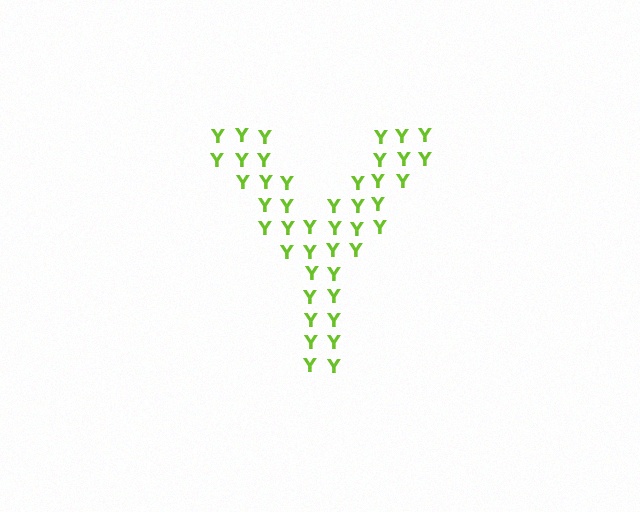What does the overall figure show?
The overall figure shows the letter Y.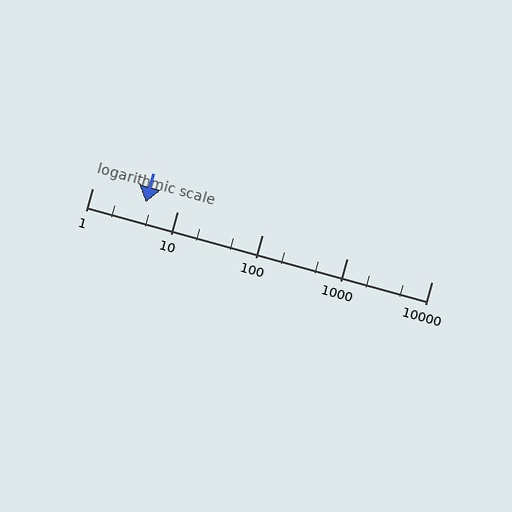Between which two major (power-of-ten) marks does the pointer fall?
The pointer is between 1 and 10.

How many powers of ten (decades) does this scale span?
The scale spans 4 decades, from 1 to 10000.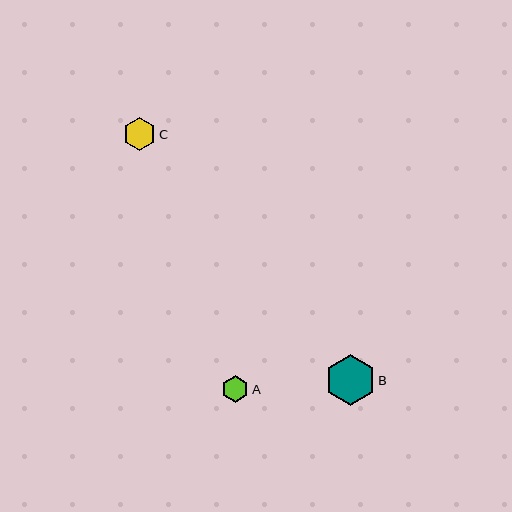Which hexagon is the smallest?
Hexagon A is the smallest with a size of approximately 27 pixels.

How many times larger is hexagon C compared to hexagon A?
Hexagon C is approximately 1.2 times the size of hexagon A.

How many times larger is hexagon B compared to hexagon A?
Hexagon B is approximately 1.9 times the size of hexagon A.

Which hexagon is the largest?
Hexagon B is the largest with a size of approximately 51 pixels.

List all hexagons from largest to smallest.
From largest to smallest: B, C, A.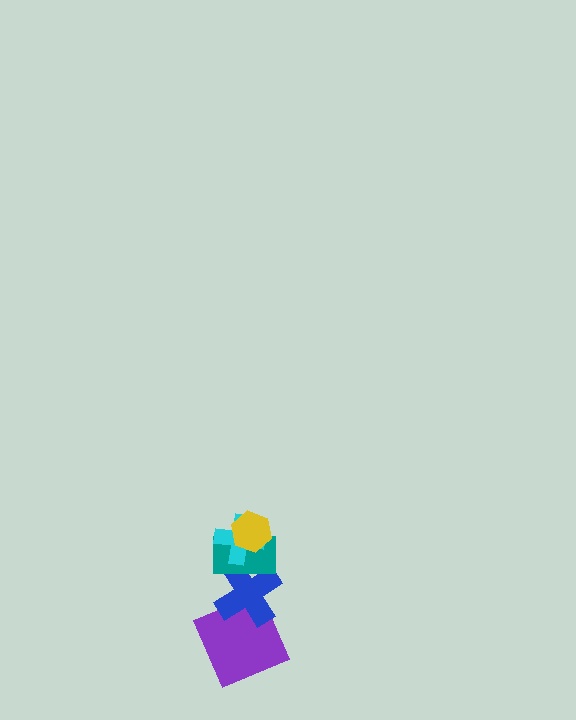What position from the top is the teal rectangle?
The teal rectangle is 3rd from the top.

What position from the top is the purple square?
The purple square is 5th from the top.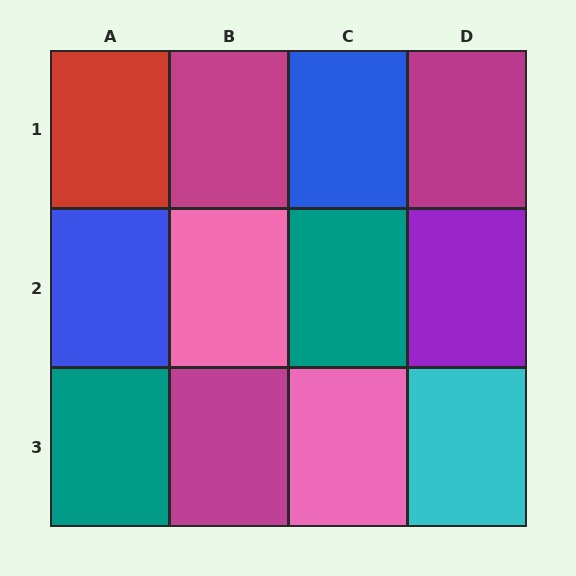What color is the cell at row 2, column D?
Purple.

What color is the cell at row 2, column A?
Blue.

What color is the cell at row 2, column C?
Teal.